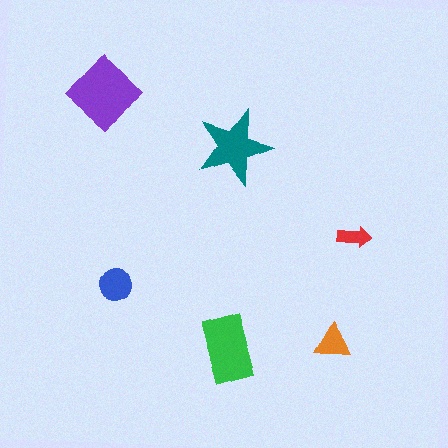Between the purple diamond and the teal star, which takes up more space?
The purple diamond.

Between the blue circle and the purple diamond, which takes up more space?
The purple diamond.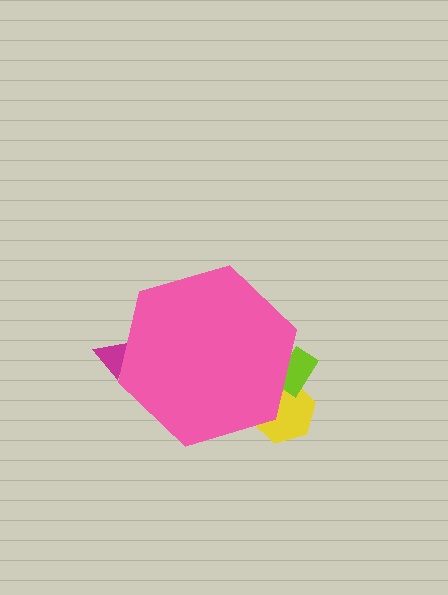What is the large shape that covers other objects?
A pink hexagon.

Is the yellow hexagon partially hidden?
Yes, the yellow hexagon is partially hidden behind the pink hexagon.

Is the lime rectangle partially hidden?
Yes, the lime rectangle is partially hidden behind the pink hexagon.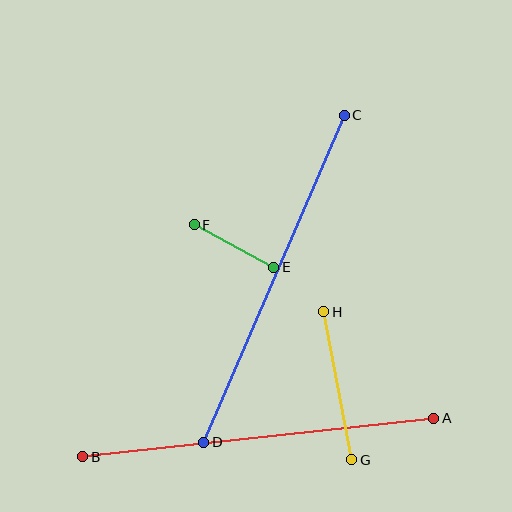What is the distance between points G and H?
The distance is approximately 151 pixels.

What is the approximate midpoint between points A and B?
The midpoint is at approximately (258, 437) pixels.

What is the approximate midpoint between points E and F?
The midpoint is at approximately (234, 246) pixels.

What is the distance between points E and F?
The distance is approximately 90 pixels.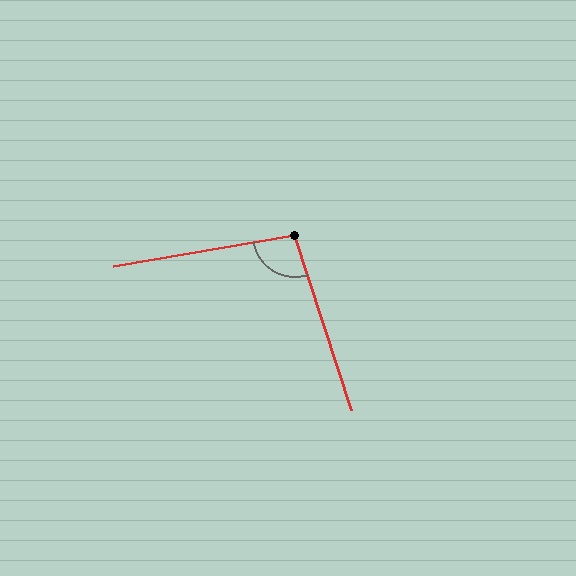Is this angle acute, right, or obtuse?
It is obtuse.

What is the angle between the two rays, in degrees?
Approximately 98 degrees.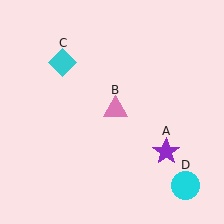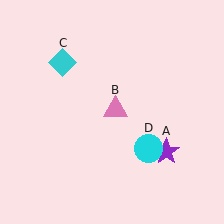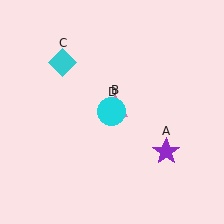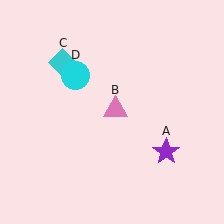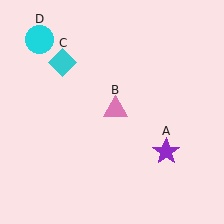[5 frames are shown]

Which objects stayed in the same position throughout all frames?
Purple star (object A) and pink triangle (object B) and cyan diamond (object C) remained stationary.